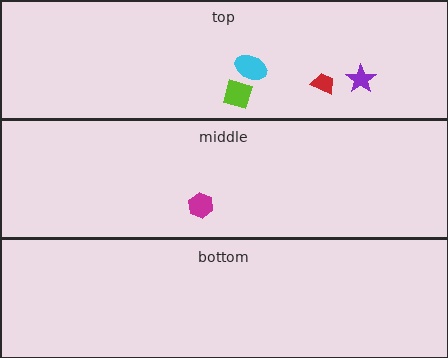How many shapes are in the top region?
4.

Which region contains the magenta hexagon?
The middle region.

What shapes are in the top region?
The purple star, the lime diamond, the red trapezoid, the cyan ellipse.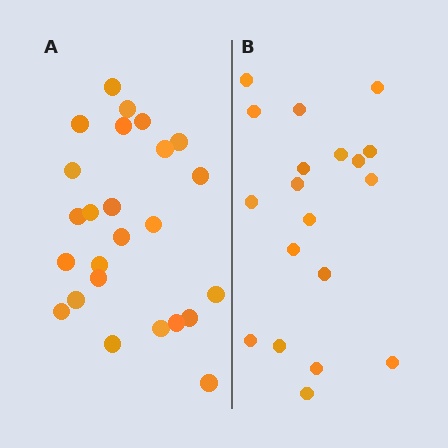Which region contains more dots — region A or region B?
Region A (the left region) has more dots.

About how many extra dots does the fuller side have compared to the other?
Region A has about 6 more dots than region B.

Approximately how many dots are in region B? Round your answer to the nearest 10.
About 20 dots. (The exact count is 19, which rounds to 20.)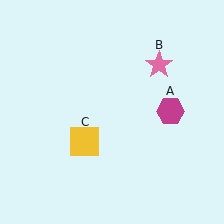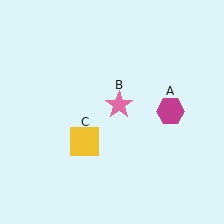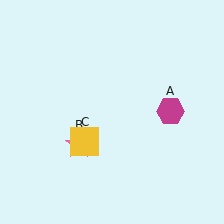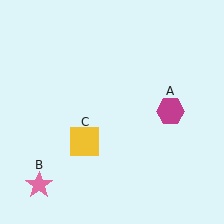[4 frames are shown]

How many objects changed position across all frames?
1 object changed position: pink star (object B).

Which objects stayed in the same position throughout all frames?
Magenta hexagon (object A) and yellow square (object C) remained stationary.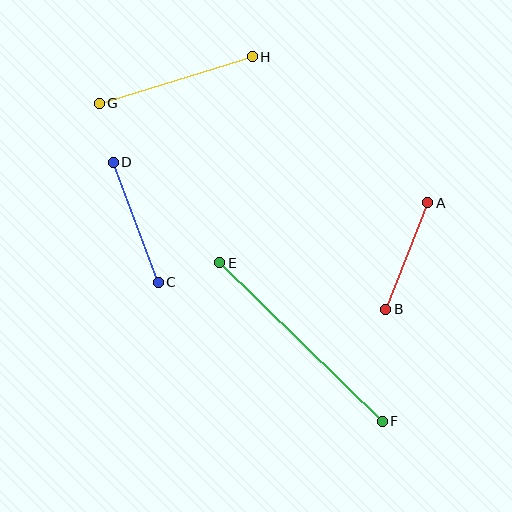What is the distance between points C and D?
The distance is approximately 128 pixels.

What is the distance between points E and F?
The distance is approximately 227 pixels.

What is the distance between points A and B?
The distance is approximately 115 pixels.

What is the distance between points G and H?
The distance is approximately 160 pixels.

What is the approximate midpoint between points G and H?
The midpoint is at approximately (176, 80) pixels.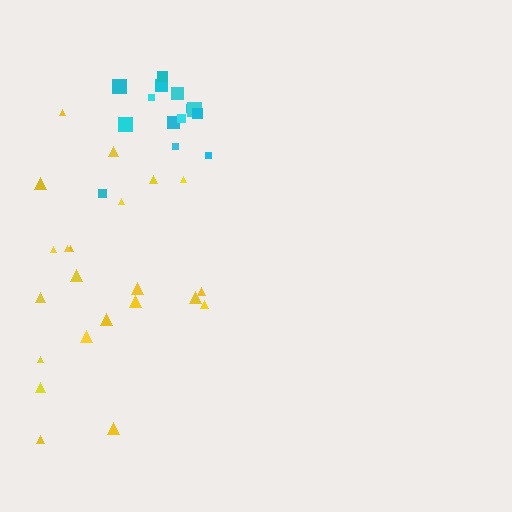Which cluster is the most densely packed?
Cyan.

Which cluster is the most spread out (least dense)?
Yellow.